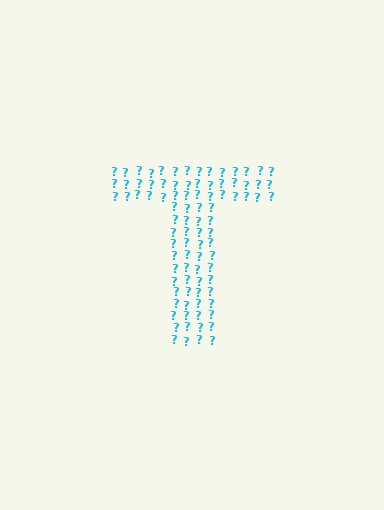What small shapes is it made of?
It is made of small question marks.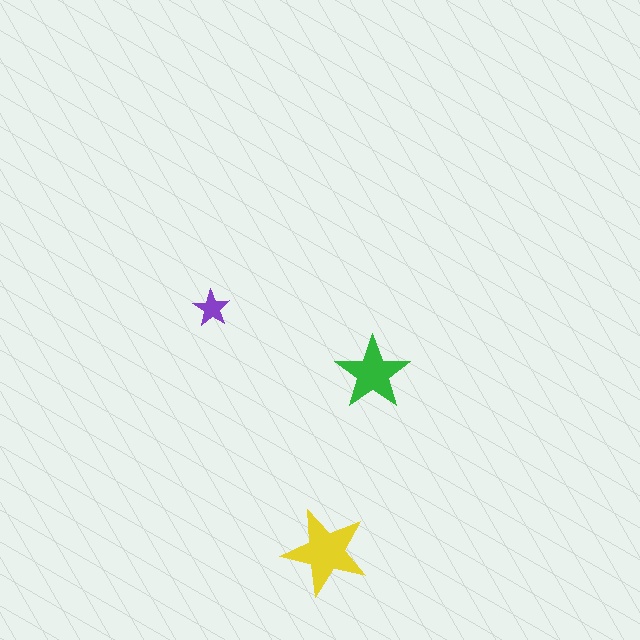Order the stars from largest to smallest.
the yellow one, the green one, the purple one.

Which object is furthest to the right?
The green star is rightmost.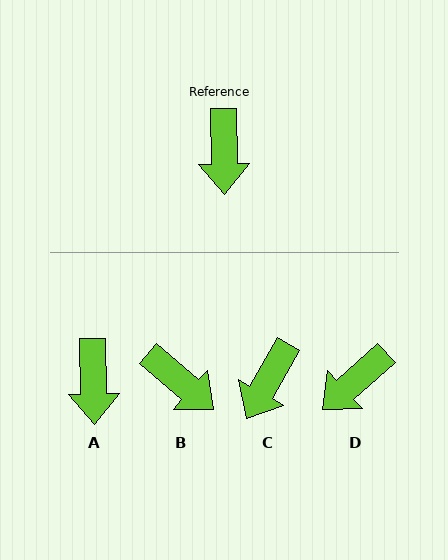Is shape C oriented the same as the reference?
No, it is off by about 30 degrees.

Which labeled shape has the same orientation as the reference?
A.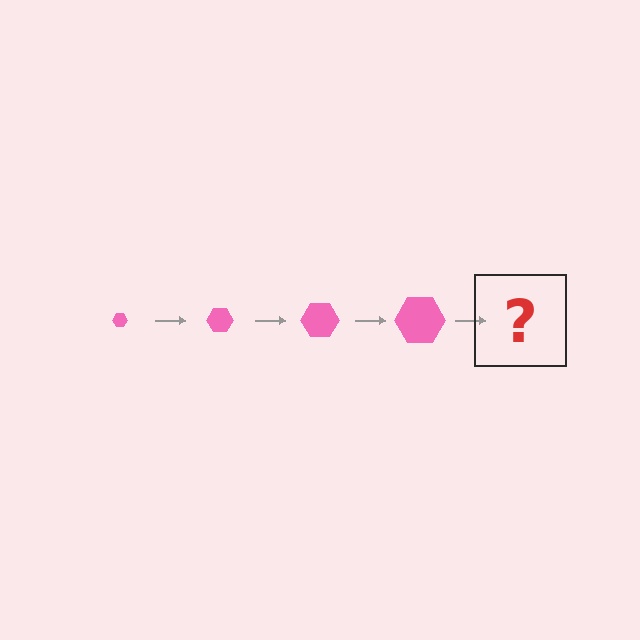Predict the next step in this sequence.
The next step is a pink hexagon, larger than the previous one.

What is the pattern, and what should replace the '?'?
The pattern is that the hexagon gets progressively larger each step. The '?' should be a pink hexagon, larger than the previous one.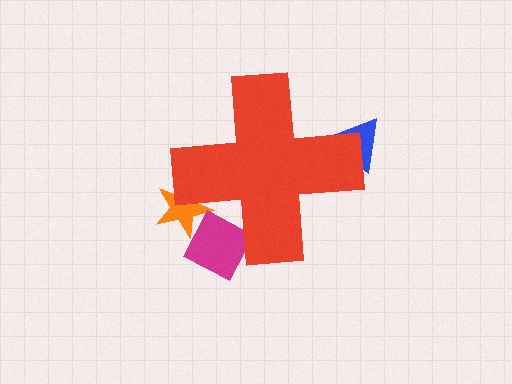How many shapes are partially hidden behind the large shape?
3 shapes are partially hidden.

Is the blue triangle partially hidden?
Yes, the blue triangle is partially hidden behind the red cross.